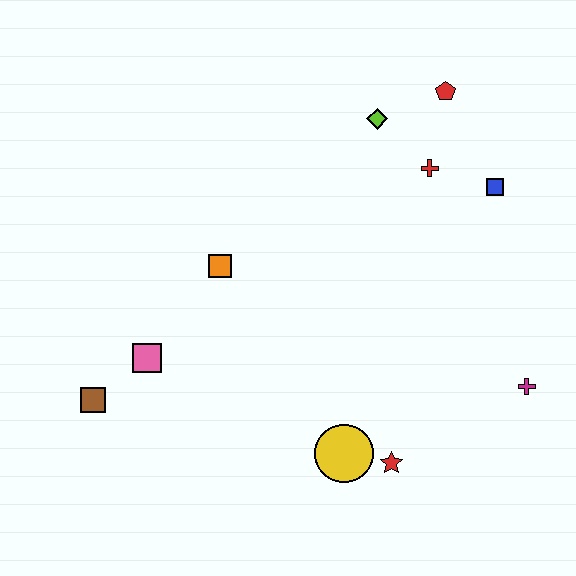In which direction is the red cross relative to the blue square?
The red cross is to the left of the blue square.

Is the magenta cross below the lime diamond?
Yes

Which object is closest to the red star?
The yellow circle is closest to the red star.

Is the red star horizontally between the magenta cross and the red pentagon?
No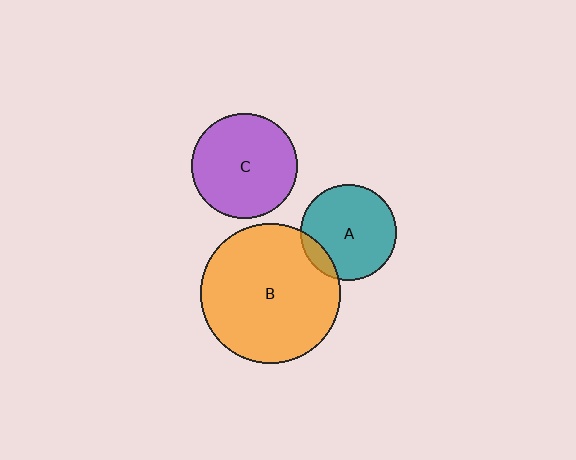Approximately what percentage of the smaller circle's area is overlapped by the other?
Approximately 10%.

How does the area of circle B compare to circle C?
Approximately 1.7 times.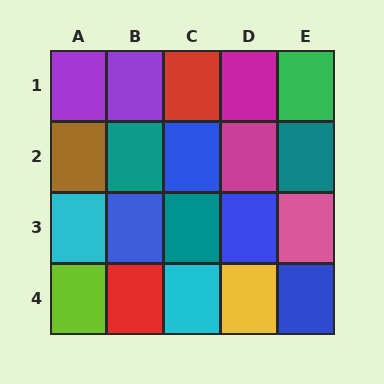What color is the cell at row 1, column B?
Purple.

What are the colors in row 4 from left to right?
Lime, red, cyan, yellow, blue.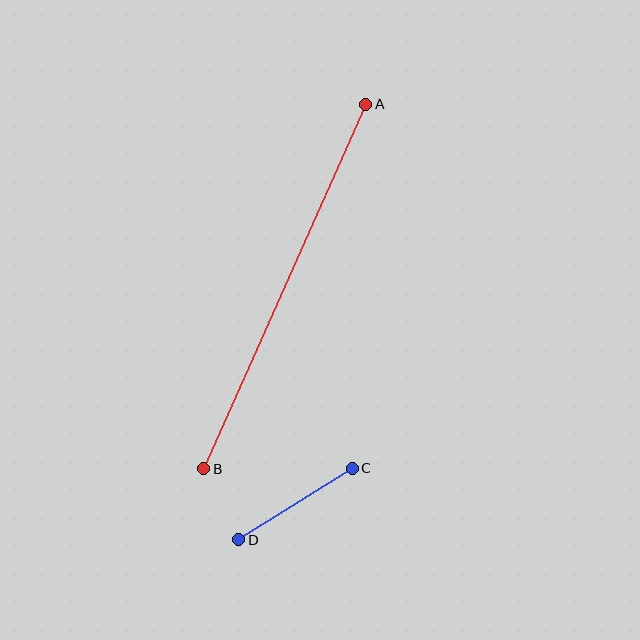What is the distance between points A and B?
The distance is approximately 399 pixels.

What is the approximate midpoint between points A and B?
The midpoint is at approximately (285, 286) pixels.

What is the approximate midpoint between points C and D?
The midpoint is at approximately (296, 504) pixels.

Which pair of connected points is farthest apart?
Points A and B are farthest apart.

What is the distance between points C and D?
The distance is approximately 134 pixels.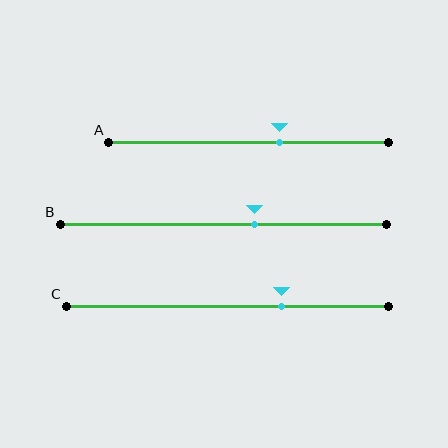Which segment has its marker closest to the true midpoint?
Segment B has its marker closest to the true midpoint.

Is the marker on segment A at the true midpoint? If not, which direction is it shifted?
No, the marker on segment A is shifted to the right by about 11% of the segment length.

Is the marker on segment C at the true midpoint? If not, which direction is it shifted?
No, the marker on segment C is shifted to the right by about 17% of the segment length.